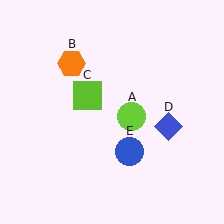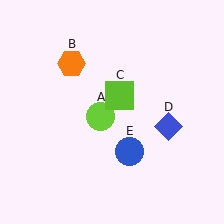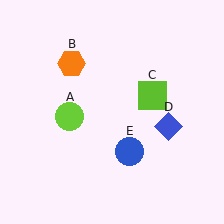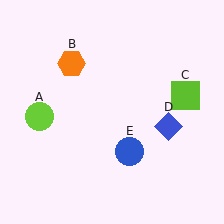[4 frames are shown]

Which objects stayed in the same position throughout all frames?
Orange hexagon (object B) and blue diamond (object D) and blue circle (object E) remained stationary.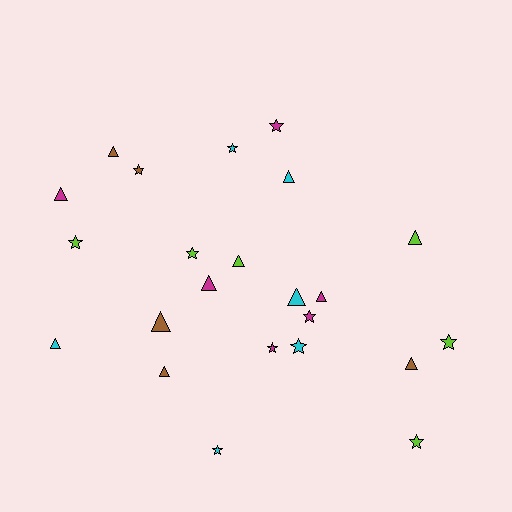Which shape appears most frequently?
Triangle, with 12 objects.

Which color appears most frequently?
Cyan, with 6 objects.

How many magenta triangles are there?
There are 3 magenta triangles.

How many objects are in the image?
There are 23 objects.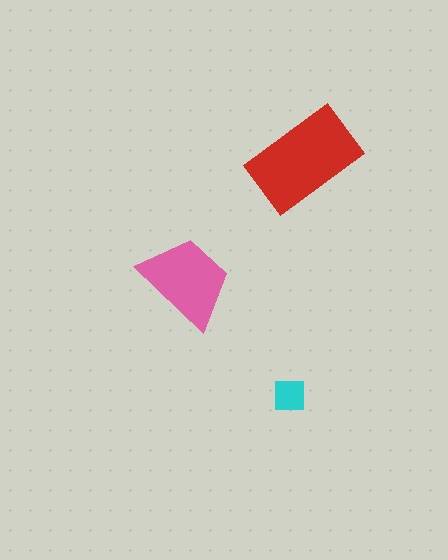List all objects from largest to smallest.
The red rectangle, the pink trapezoid, the cyan square.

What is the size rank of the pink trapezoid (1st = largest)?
2nd.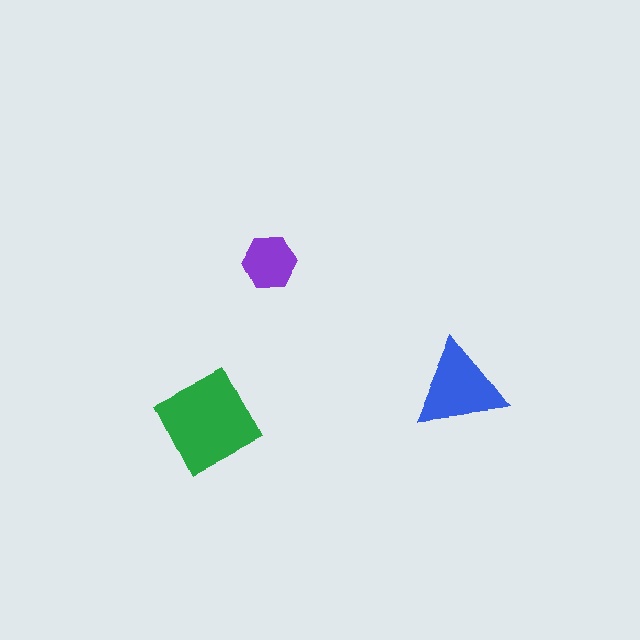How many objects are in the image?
There are 3 objects in the image.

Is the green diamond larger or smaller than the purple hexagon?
Larger.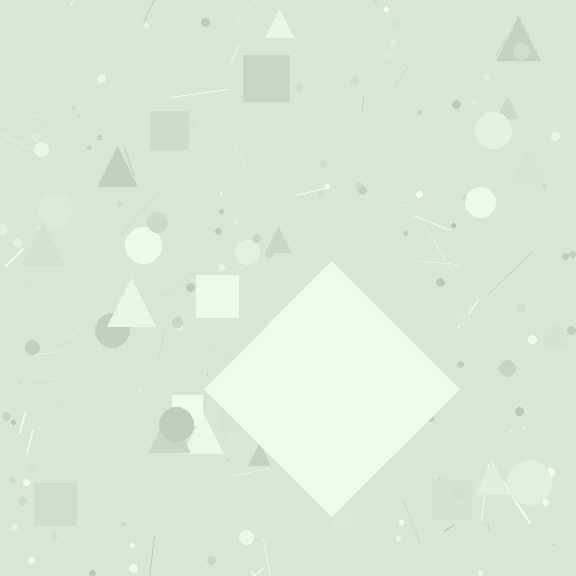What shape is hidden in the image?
A diamond is hidden in the image.